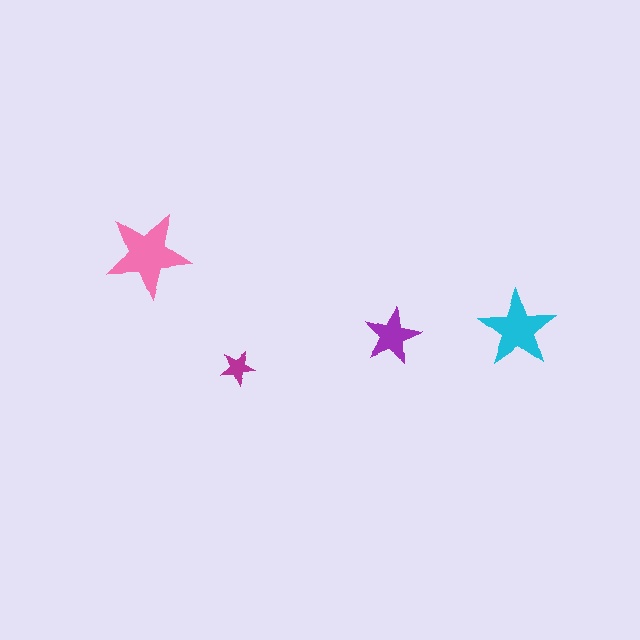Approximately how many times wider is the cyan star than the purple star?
About 1.5 times wider.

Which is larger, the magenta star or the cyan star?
The cyan one.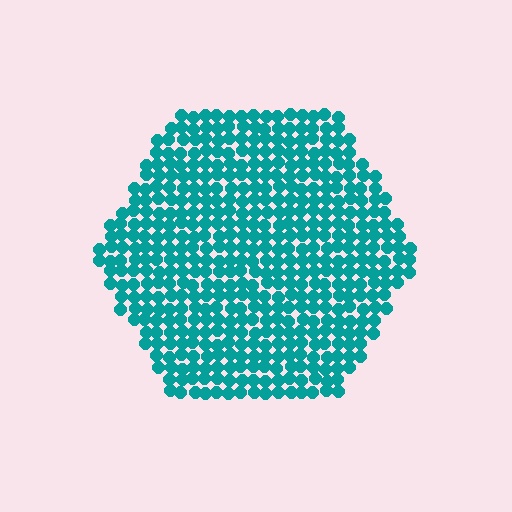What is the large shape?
The large shape is a hexagon.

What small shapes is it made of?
It is made of small circles.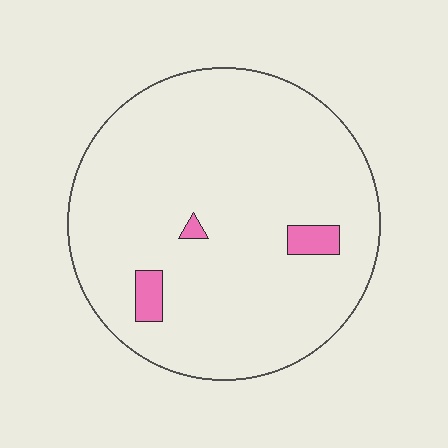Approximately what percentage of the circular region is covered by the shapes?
Approximately 5%.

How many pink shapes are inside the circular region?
3.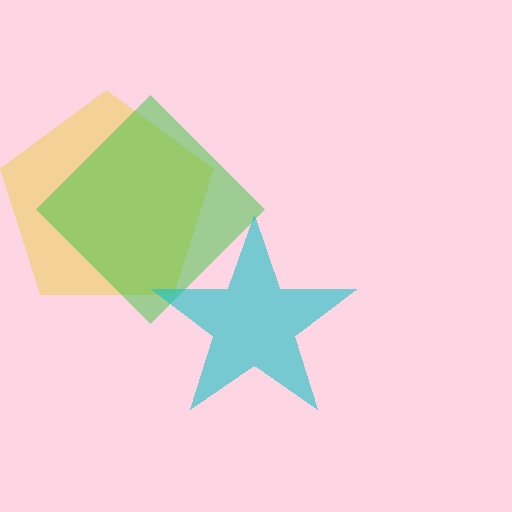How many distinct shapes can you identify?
There are 3 distinct shapes: a yellow pentagon, a green diamond, a cyan star.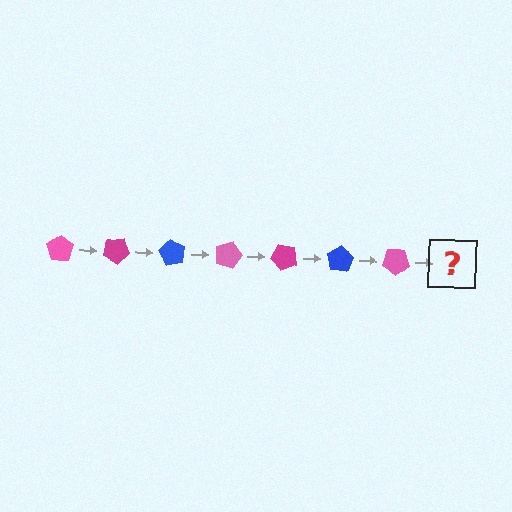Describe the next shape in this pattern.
It should be a magenta pentagon, rotated 210 degrees from the start.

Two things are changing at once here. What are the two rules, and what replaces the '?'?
The two rules are that it rotates 30 degrees each step and the color cycles through pink, magenta, and blue. The '?' should be a magenta pentagon, rotated 210 degrees from the start.